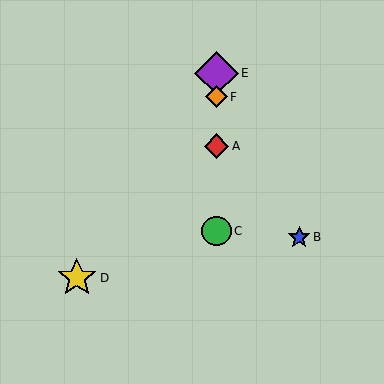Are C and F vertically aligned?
Yes, both are at x≈216.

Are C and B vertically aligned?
No, C is at x≈216 and B is at x≈299.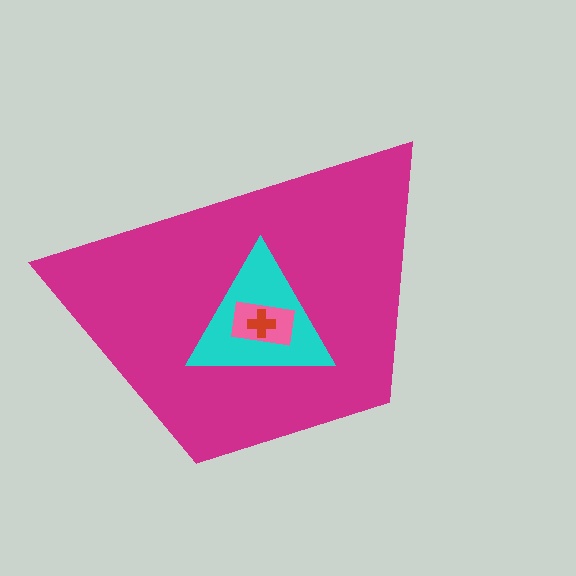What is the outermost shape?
The magenta trapezoid.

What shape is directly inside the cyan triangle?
The pink rectangle.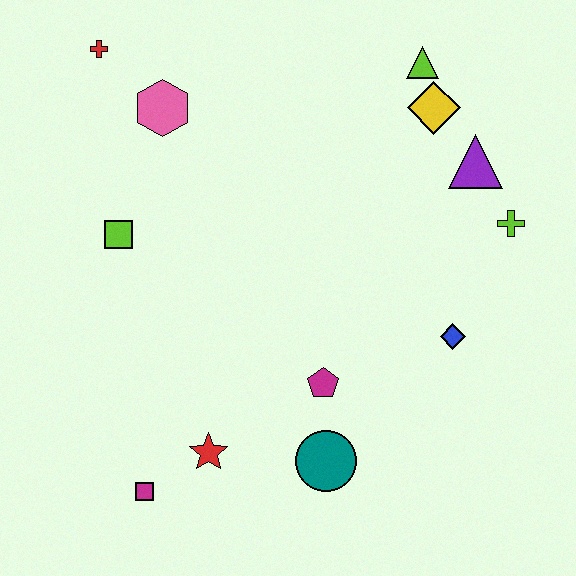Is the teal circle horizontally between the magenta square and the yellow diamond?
Yes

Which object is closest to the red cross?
The pink hexagon is closest to the red cross.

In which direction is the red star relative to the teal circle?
The red star is to the left of the teal circle.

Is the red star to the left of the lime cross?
Yes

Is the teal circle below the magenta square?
No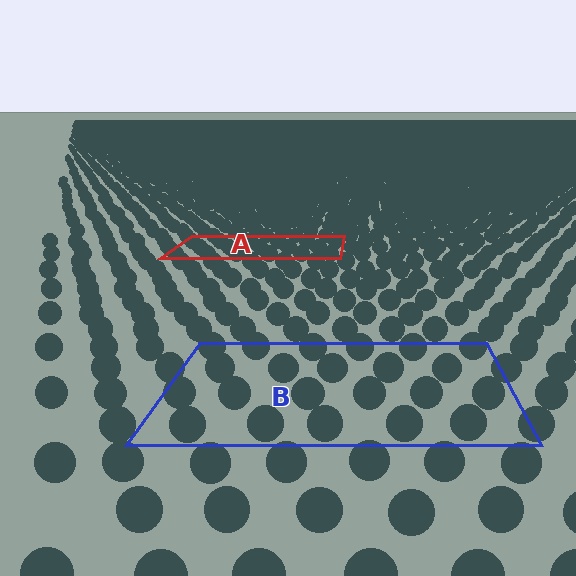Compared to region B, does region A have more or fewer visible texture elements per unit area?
Region A has more texture elements per unit area — they are packed more densely because it is farther away.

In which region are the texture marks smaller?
The texture marks are smaller in region A, because it is farther away.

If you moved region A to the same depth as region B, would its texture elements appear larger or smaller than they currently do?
They would appear larger. At a closer depth, the same texture elements are projected at a bigger on-screen size.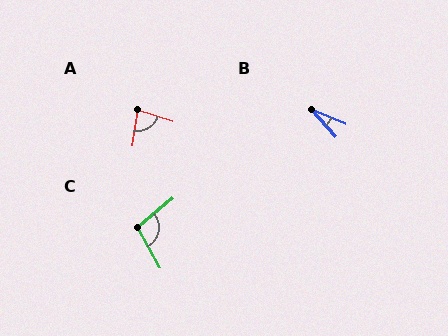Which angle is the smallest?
B, at approximately 26 degrees.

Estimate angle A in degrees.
Approximately 81 degrees.